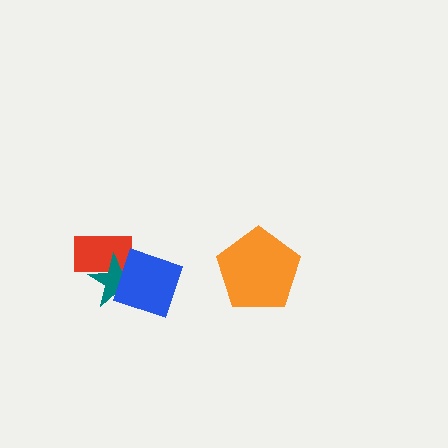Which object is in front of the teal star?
The blue square is in front of the teal star.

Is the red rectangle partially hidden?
Yes, it is partially covered by another shape.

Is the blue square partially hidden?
No, no other shape covers it.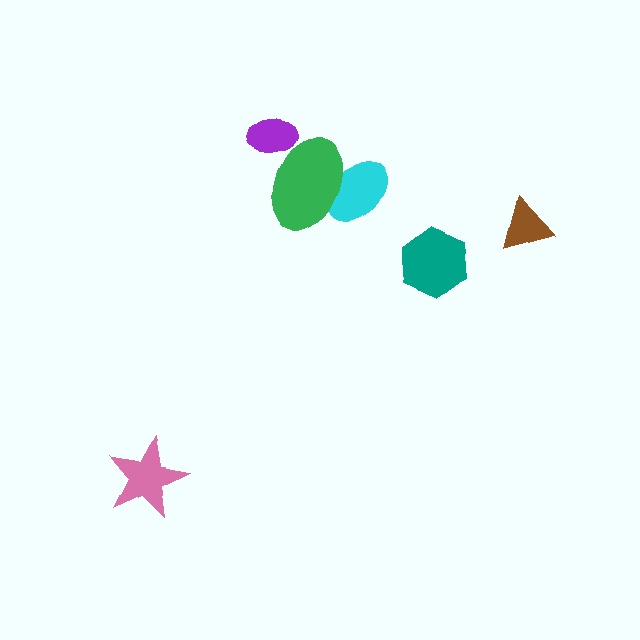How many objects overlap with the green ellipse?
2 objects overlap with the green ellipse.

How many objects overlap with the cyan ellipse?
1 object overlaps with the cyan ellipse.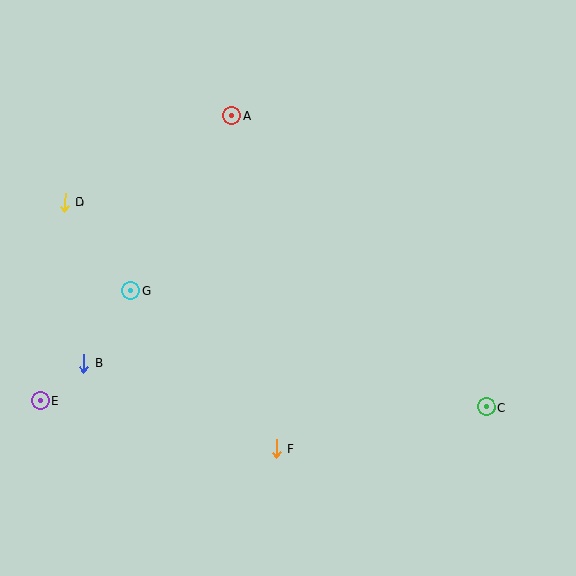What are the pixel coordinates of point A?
Point A is at (231, 116).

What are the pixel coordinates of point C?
Point C is at (487, 407).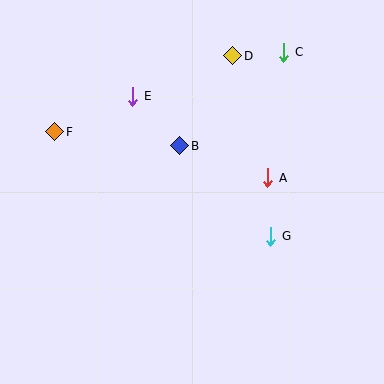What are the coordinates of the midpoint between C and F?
The midpoint between C and F is at (169, 92).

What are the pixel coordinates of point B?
Point B is at (180, 146).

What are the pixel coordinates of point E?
Point E is at (133, 96).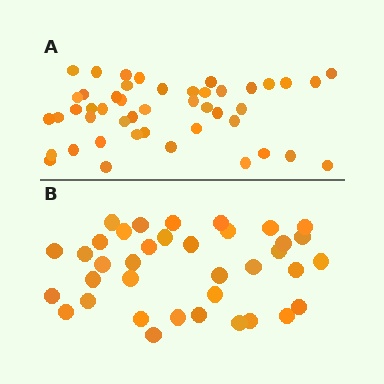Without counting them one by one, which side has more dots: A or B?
Region A (the top region) has more dots.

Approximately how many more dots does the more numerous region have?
Region A has roughly 8 or so more dots than region B.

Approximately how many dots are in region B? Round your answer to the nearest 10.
About 40 dots. (The exact count is 37, which rounds to 40.)